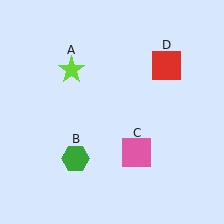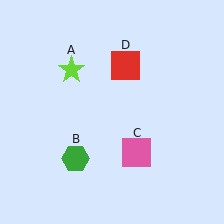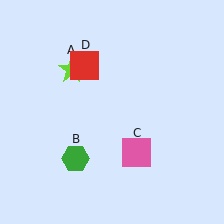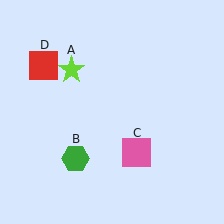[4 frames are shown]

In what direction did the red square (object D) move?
The red square (object D) moved left.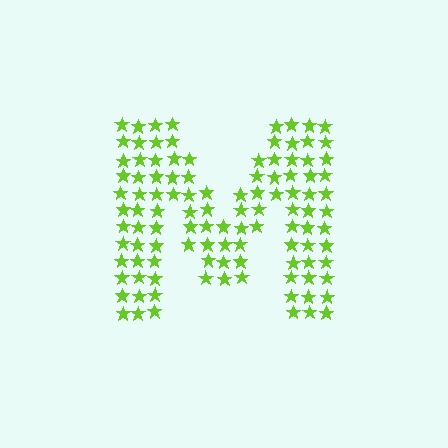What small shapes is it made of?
It is made of small stars.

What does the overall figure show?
The overall figure shows the letter M.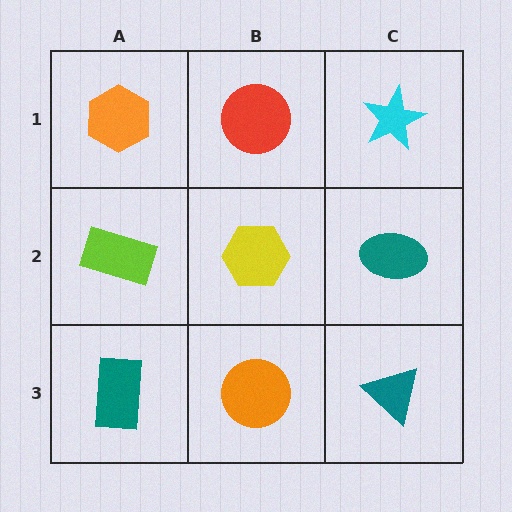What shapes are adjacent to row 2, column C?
A cyan star (row 1, column C), a teal triangle (row 3, column C), a yellow hexagon (row 2, column B).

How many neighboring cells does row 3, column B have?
3.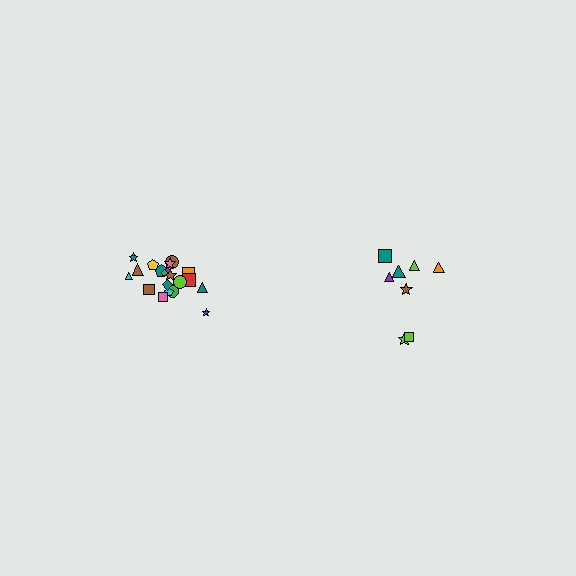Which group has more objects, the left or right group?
The left group.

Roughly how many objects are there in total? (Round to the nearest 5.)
Roughly 30 objects in total.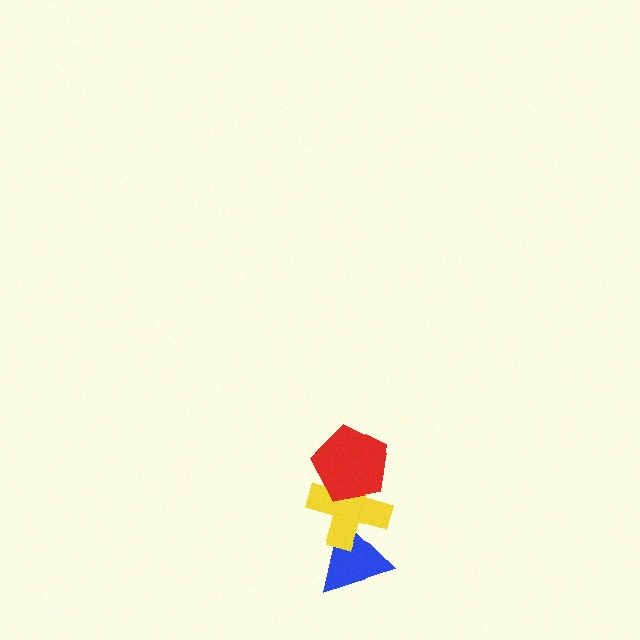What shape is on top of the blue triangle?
The yellow cross is on top of the blue triangle.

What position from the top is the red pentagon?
The red pentagon is 1st from the top.